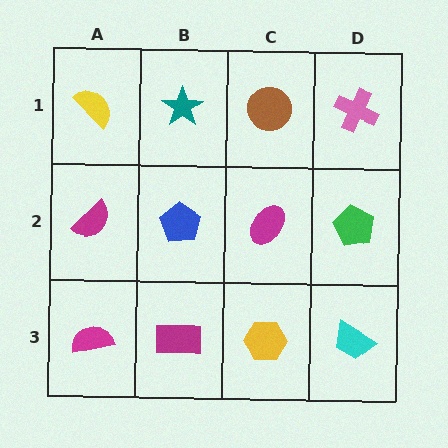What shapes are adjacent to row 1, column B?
A blue pentagon (row 2, column B), a yellow semicircle (row 1, column A), a brown circle (row 1, column C).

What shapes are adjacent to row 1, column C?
A magenta ellipse (row 2, column C), a teal star (row 1, column B), a pink cross (row 1, column D).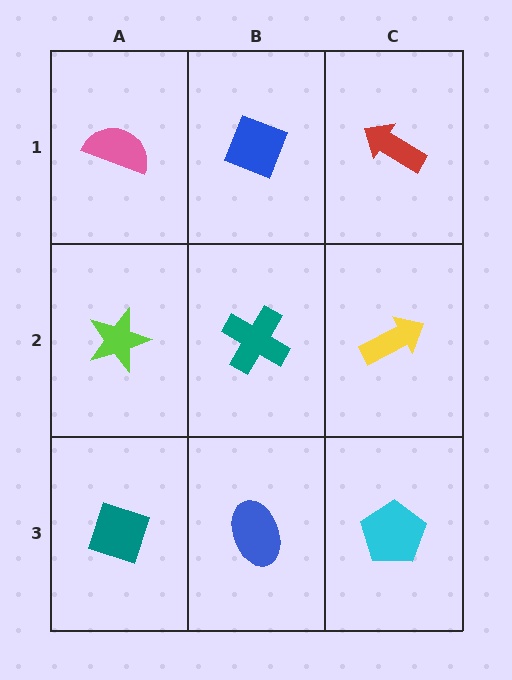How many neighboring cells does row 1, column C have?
2.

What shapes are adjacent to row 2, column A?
A pink semicircle (row 1, column A), a teal diamond (row 3, column A), a teal cross (row 2, column B).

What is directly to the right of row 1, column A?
A blue diamond.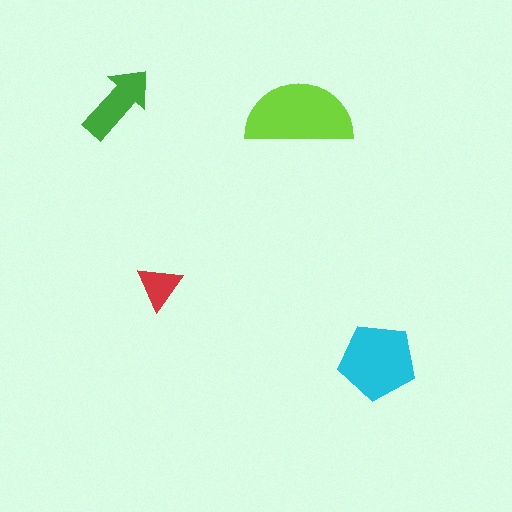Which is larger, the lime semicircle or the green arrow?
The lime semicircle.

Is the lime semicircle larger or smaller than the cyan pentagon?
Larger.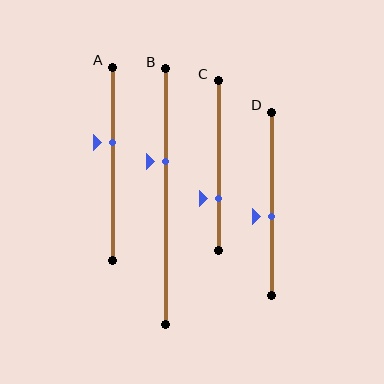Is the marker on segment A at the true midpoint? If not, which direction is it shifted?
No, the marker on segment A is shifted upward by about 11% of the segment length.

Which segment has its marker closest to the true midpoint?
Segment D has its marker closest to the true midpoint.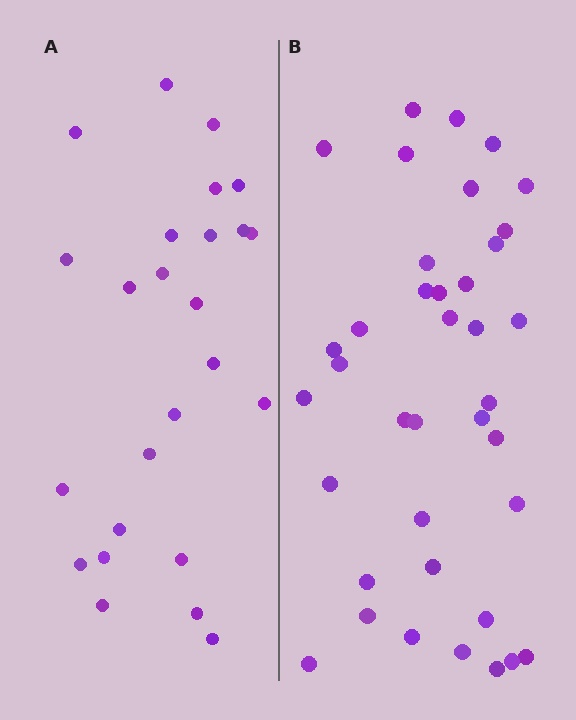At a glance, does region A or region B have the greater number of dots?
Region B (the right region) has more dots.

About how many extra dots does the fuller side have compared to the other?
Region B has approximately 15 more dots than region A.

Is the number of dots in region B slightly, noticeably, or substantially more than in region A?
Region B has substantially more. The ratio is roughly 1.5 to 1.